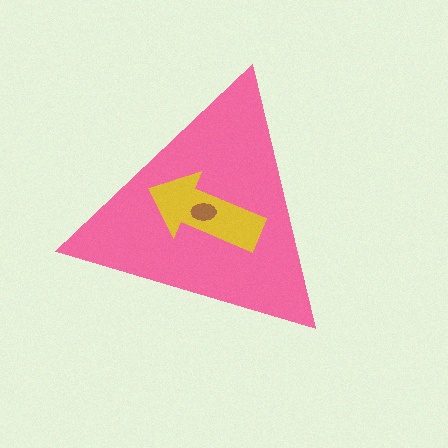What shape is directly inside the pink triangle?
The yellow arrow.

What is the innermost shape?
The brown ellipse.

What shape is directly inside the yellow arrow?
The brown ellipse.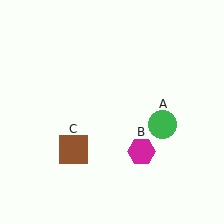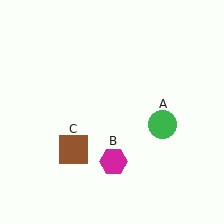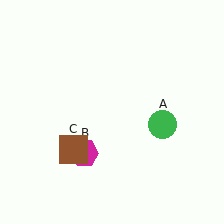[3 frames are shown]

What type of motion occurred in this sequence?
The magenta hexagon (object B) rotated clockwise around the center of the scene.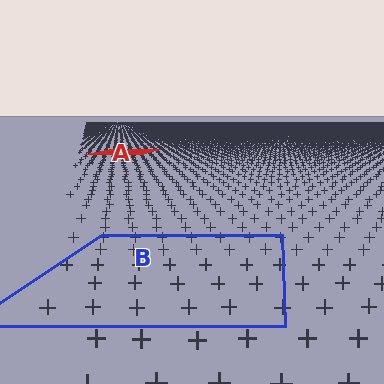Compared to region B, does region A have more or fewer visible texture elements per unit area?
Region A has more texture elements per unit area — they are packed more densely because it is farther away.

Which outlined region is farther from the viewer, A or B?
Region A is farther from the viewer — the texture elements inside it appear smaller and more densely packed.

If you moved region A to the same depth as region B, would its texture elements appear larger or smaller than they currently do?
They would appear larger. At a closer depth, the same texture elements are projected at a bigger on-screen size.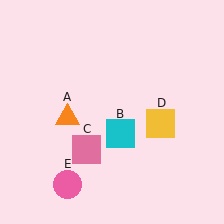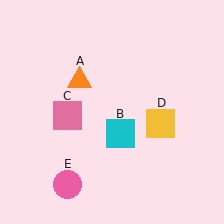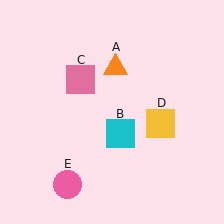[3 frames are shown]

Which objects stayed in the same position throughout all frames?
Cyan square (object B) and yellow square (object D) and pink circle (object E) remained stationary.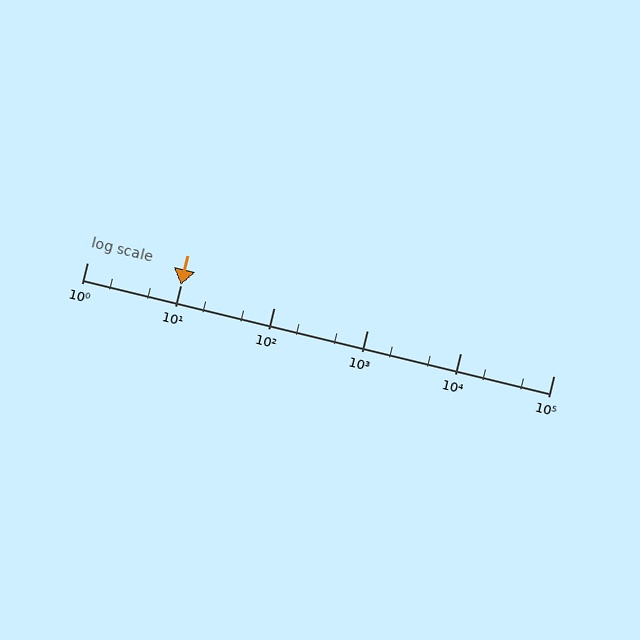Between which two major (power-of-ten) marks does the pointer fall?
The pointer is between 10 and 100.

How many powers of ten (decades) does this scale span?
The scale spans 5 decades, from 1 to 100000.